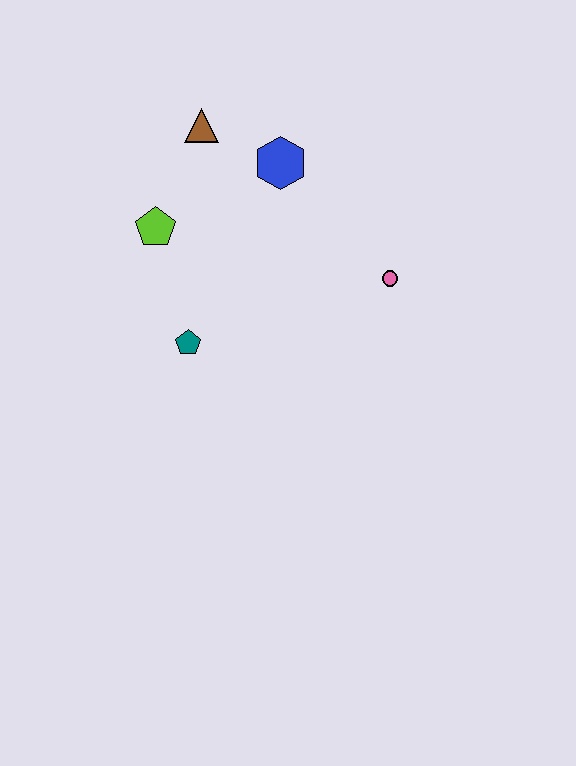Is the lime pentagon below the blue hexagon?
Yes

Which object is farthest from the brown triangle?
The pink circle is farthest from the brown triangle.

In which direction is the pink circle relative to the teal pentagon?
The pink circle is to the right of the teal pentagon.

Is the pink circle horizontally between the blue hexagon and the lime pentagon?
No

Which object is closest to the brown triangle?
The blue hexagon is closest to the brown triangle.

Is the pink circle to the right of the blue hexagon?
Yes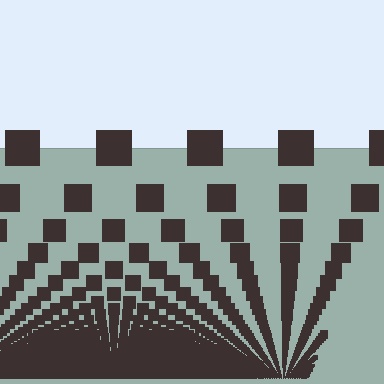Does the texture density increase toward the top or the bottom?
Density increases toward the bottom.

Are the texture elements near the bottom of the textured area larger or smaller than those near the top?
Smaller. The gradient is inverted — elements near the bottom are smaller and denser.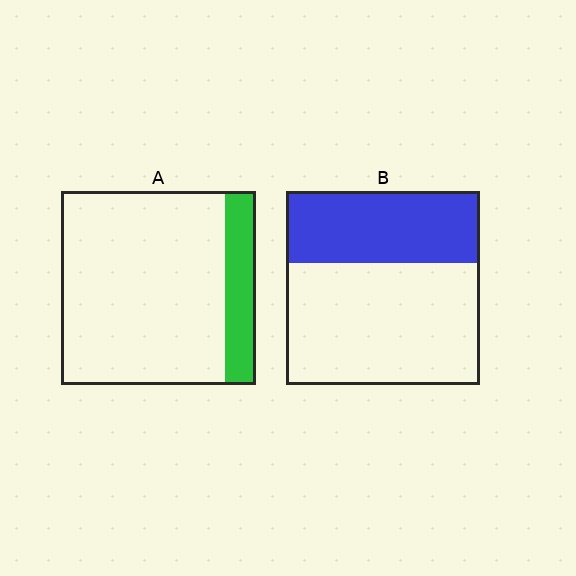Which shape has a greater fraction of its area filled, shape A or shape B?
Shape B.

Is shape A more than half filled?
No.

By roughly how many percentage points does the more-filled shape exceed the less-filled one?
By roughly 20 percentage points (B over A).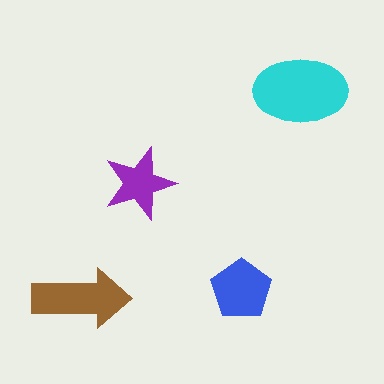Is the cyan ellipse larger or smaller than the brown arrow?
Larger.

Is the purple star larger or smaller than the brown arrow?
Smaller.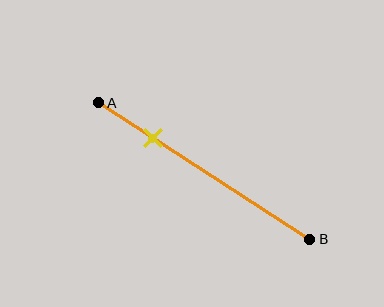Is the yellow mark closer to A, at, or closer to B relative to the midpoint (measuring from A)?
The yellow mark is closer to point A than the midpoint of segment AB.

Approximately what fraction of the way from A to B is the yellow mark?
The yellow mark is approximately 25% of the way from A to B.